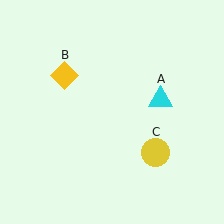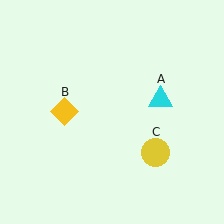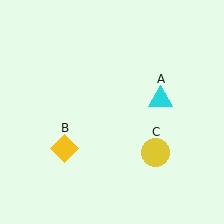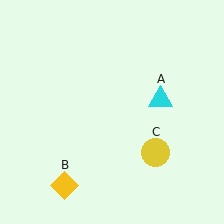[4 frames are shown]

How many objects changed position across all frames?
1 object changed position: yellow diamond (object B).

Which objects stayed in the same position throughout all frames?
Cyan triangle (object A) and yellow circle (object C) remained stationary.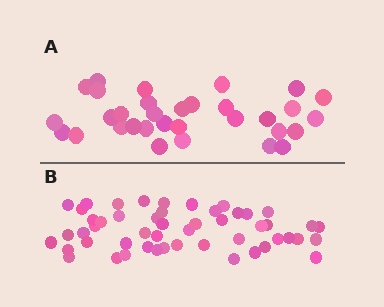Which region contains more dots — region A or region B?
Region B (the bottom region) has more dots.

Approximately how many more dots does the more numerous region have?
Region B has approximately 20 more dots than region A.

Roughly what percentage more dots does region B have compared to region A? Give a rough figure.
About 60% more.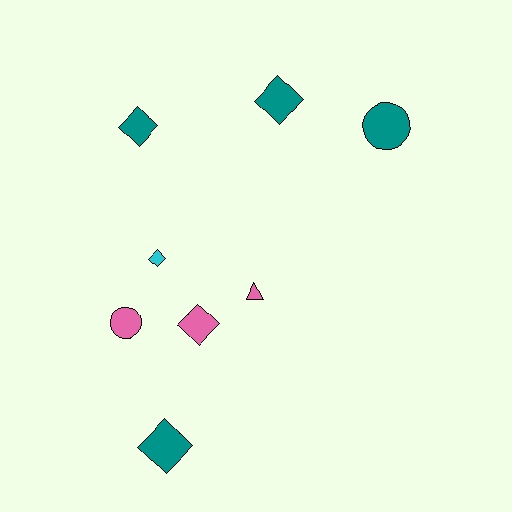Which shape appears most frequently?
Diamond, with 5 objects.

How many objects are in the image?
There are 8 objects.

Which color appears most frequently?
Teal, with 4 objects.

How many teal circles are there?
There is 1 teal circle.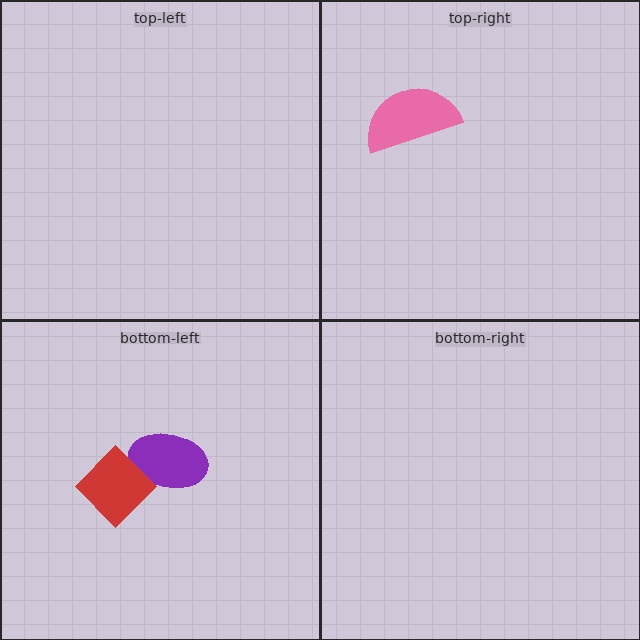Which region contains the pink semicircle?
The top-right region.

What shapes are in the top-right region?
The pink semicircle.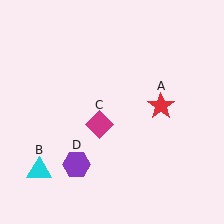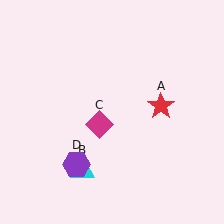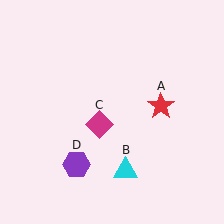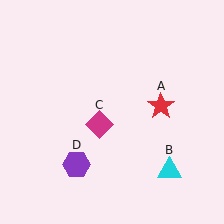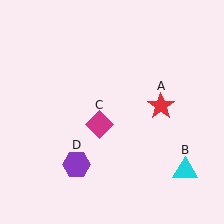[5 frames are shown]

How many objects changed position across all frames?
1 object changed position: cyan triangle (object B).